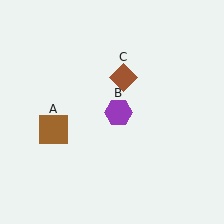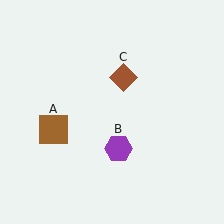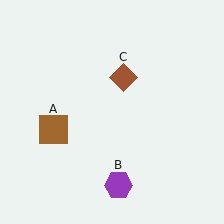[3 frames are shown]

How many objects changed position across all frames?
1 object changed position: purple hexagon (object B).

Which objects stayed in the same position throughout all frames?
Brown square (object A) and brown diamond (object C) remained stationary.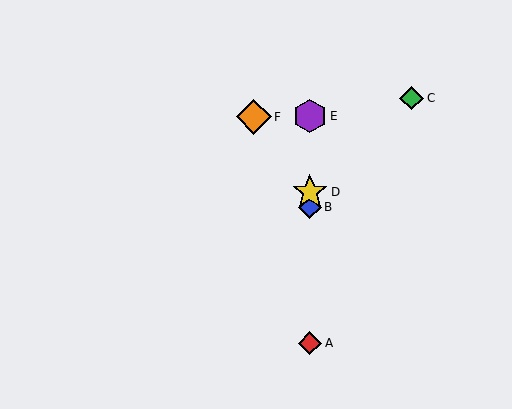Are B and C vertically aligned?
No, B is at x≈310 and C is at x≈412.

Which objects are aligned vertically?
Objects A, B, D, E are aligned vertically.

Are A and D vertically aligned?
Yes, both are at x≈310.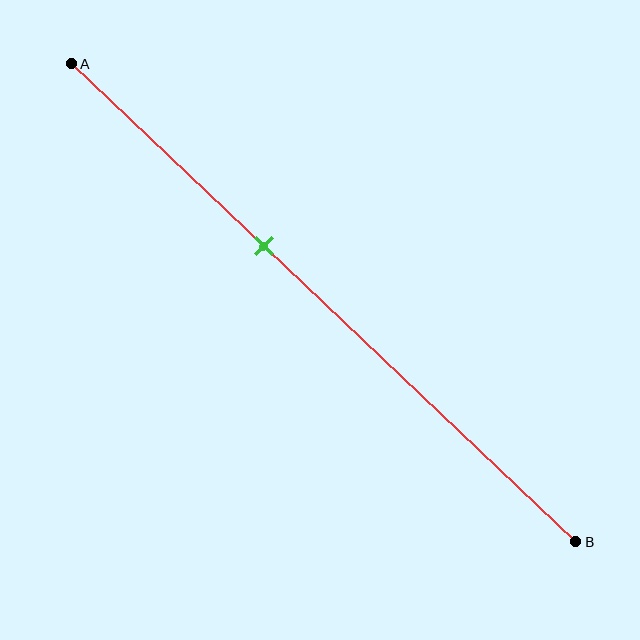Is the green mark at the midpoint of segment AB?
No, the mark is at about 40% from A, not at the 50% midpoint.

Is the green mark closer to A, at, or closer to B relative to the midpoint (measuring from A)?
The green mark is closer to point A than the midpoint of segment AB.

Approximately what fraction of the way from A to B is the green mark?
The green mark is approximately 40% of the way from A to B.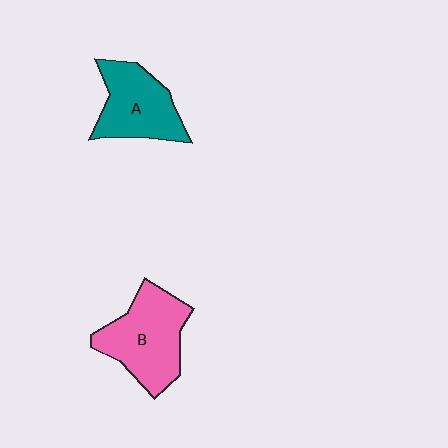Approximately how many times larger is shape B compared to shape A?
Approximately 1.2 times.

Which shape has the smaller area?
Shape A (teal).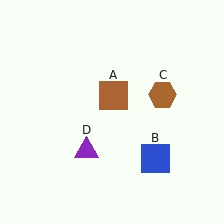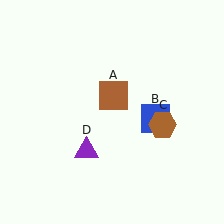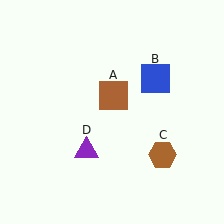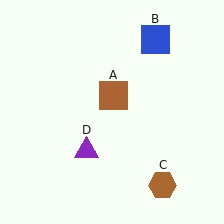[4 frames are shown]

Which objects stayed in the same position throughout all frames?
Brown square (object A) and purple triangle (object D) remained stationary.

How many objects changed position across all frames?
2 objects changed position: blue square (object B), brown hexagon (object C).